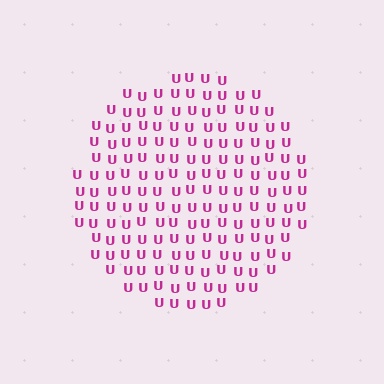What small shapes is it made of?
It is made of small letter U's.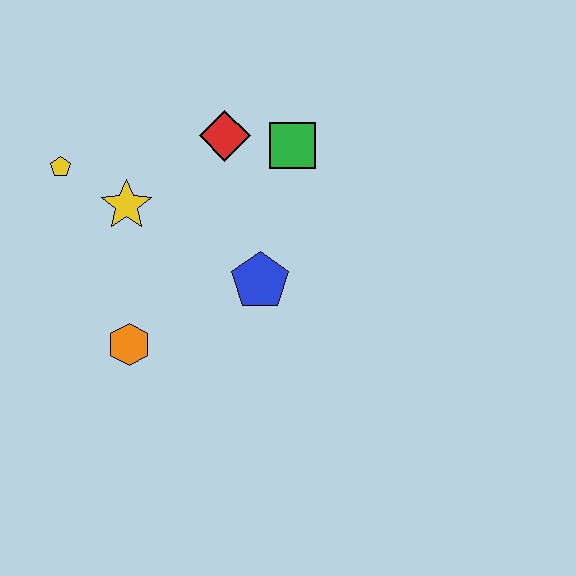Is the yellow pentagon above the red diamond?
No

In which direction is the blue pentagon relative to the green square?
The blue pentagon is below the green square.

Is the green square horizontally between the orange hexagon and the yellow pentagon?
No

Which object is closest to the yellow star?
The yellow pentagon is closest to the yellow star.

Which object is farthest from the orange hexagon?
The green square is farthest from the orange hexagon.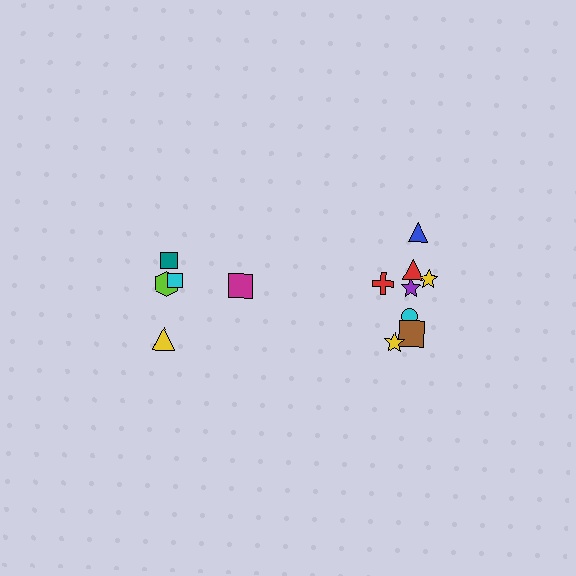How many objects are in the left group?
There are 5 objects.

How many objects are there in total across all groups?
There are 13 objects.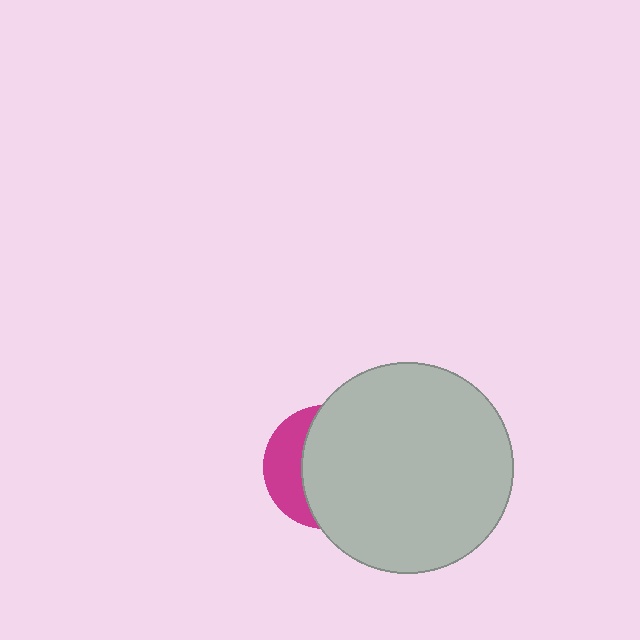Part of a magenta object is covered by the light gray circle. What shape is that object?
It is a circle.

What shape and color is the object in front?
The object in front is a light gray circle.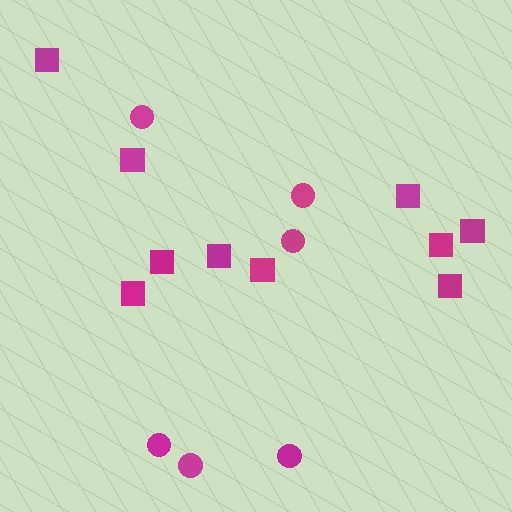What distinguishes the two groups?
There are 2 groups: one group of squares (10) and one group of circles (6).